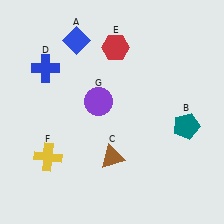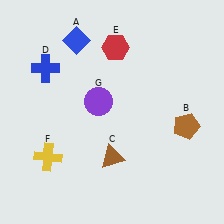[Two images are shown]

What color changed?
The pentagon (B) changed from teal in Image 1 to brown in Image 2.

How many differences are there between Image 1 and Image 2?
There is 1 difference between the two images.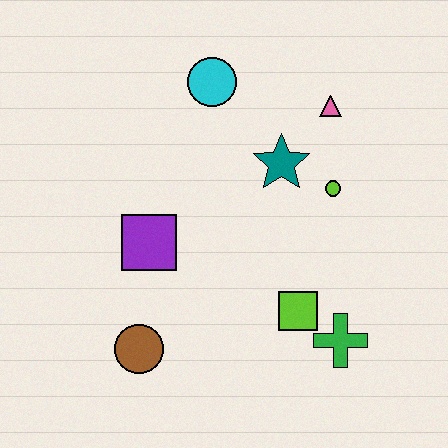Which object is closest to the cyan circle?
The teal star is closest to the cyan circle.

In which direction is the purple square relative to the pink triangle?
The purple square is to the left of the pink triangle.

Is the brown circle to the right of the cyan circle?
No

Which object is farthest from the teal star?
The brown circle is farthest from the teal star.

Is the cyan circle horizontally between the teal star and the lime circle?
No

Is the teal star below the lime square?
No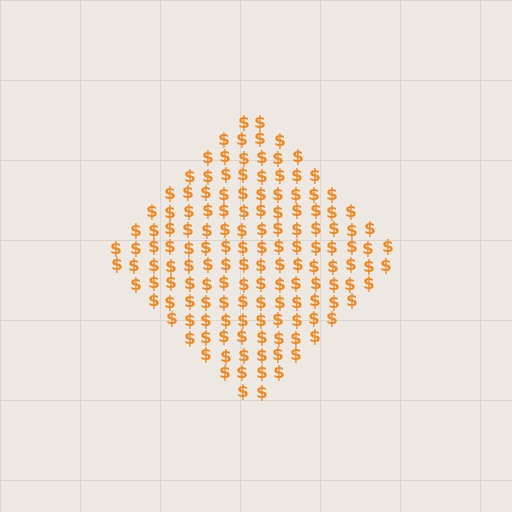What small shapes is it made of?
It is made of small dollar signs.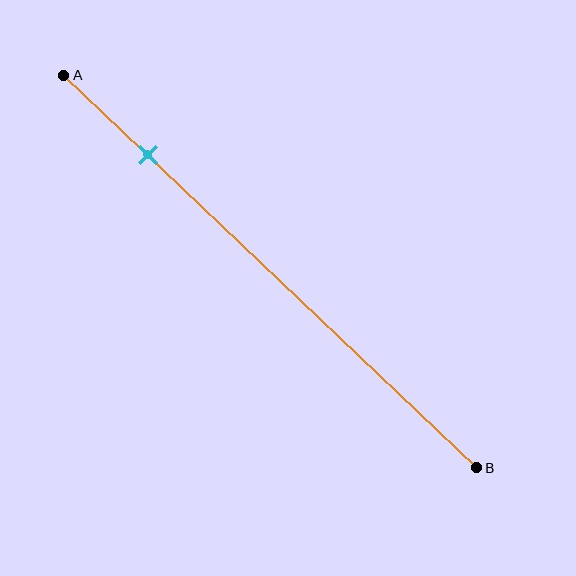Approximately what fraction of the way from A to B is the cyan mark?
The cyan mark is approximately 20% of the way from A to B.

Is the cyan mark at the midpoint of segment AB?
No, the mark is at about 20% from A, not at the 50% midpoint.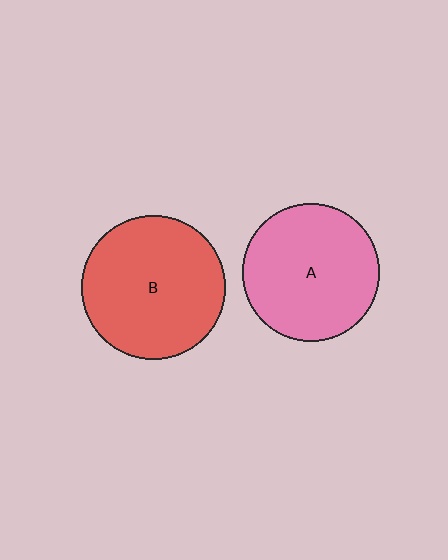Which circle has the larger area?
Circle B (red).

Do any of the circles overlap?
No, none of the circles overlap.